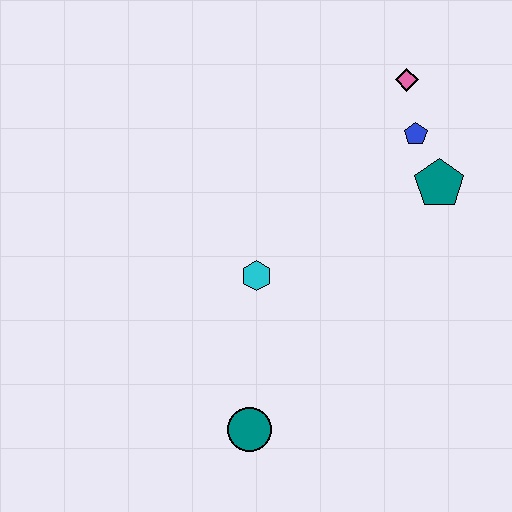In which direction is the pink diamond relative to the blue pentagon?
The pink diamond is above the blue pentagon.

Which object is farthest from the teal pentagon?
The teal circle is farthest from the teal pentagon.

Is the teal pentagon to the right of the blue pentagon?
Yes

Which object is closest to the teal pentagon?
The blue pentagon is closest to the teal pentagon.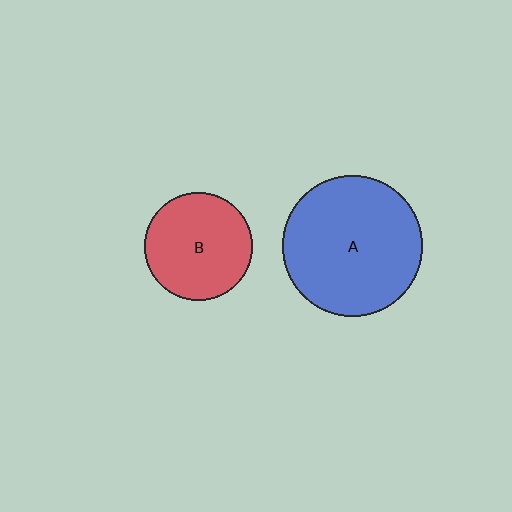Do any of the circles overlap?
No, none of the circles overlap.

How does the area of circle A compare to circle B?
Approximately 1.7 times.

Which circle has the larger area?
Circle A (blue).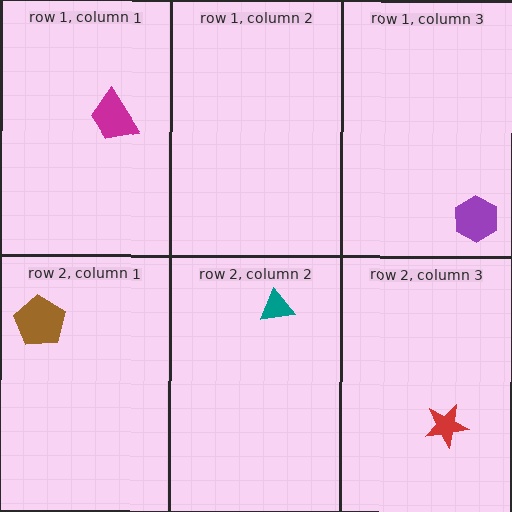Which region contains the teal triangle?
The row 2, column 2 region.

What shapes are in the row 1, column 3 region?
The purple hexagon.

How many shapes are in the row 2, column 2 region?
1.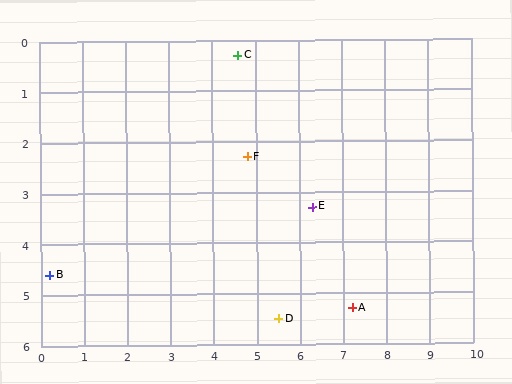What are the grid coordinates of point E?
Point E is at approximately (6.3, 3.3).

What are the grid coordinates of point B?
Point B is at approximately (0.2, 4.6).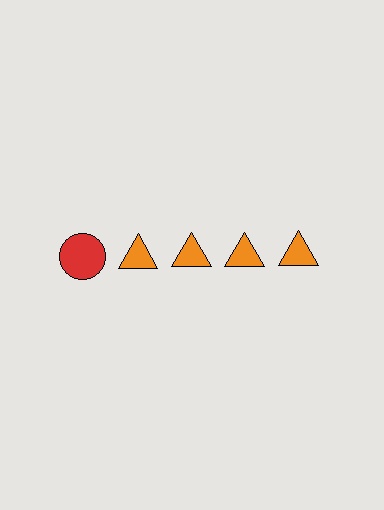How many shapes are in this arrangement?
There are 5 shapes arranged in a grid pattern.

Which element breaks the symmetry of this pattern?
The red circle in the top row, leftmost column breaks the symmetry. All other shapes are orange triangles.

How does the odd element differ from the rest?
It differs in both color (red instead of orange) and shape (circle instead of triangle).